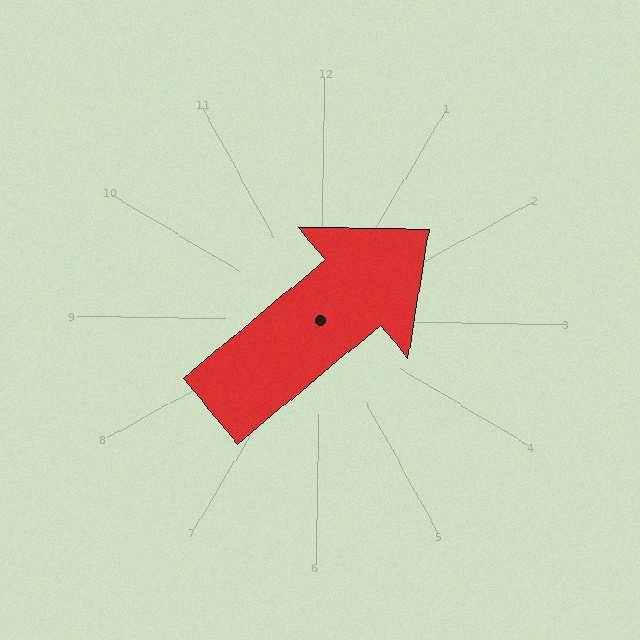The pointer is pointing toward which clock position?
Roughly 2 o'clock.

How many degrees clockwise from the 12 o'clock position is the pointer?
Approximately 49 degrees.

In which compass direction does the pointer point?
Northeast.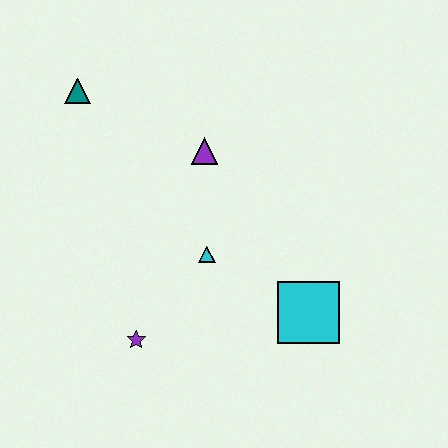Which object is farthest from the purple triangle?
The purple star is farthest from the purple triangle.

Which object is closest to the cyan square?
The cyan triangle is closest to the cyan square.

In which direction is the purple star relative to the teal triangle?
The purple star is below the teal triangle.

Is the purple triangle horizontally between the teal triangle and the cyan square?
Yes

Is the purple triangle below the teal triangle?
Yes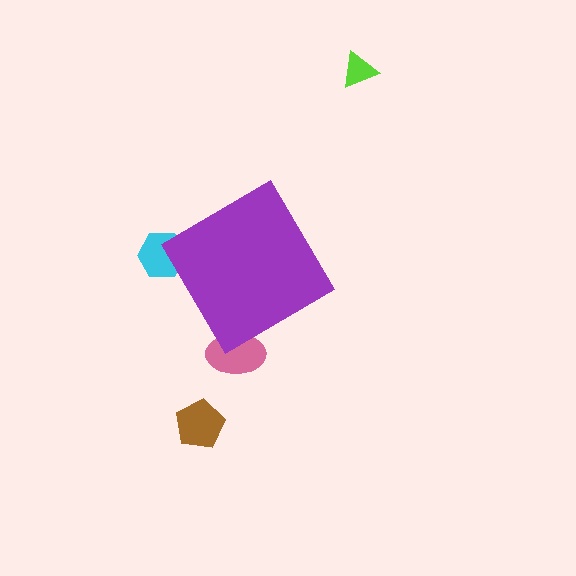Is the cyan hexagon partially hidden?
Yes, the cyan hexagon is partially hidden behind the purple diamond.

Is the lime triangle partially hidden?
No, the lime triangle is fully visible.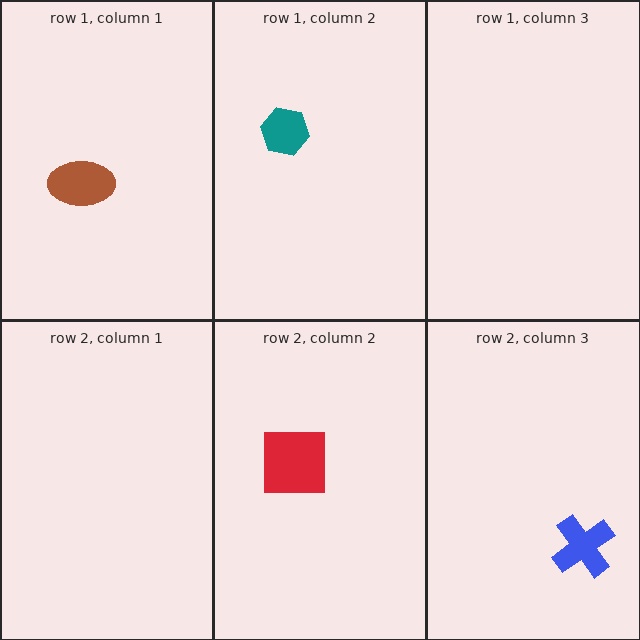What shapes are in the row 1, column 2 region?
The teal hexagon.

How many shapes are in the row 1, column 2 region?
1.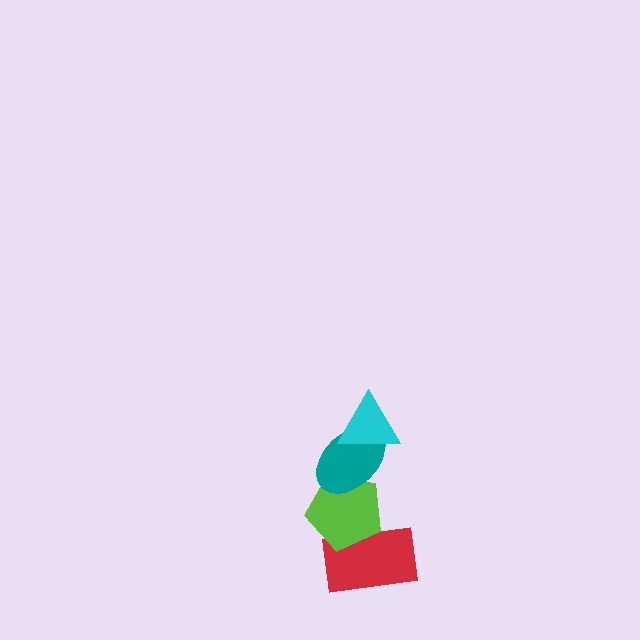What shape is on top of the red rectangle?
The lime pentagon is on top of the red rectangle.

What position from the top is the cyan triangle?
The cyan triangle is 1st from the top.